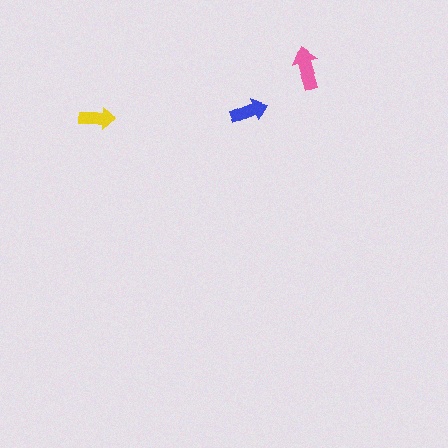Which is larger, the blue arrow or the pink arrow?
The pink one.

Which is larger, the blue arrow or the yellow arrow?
The blue one.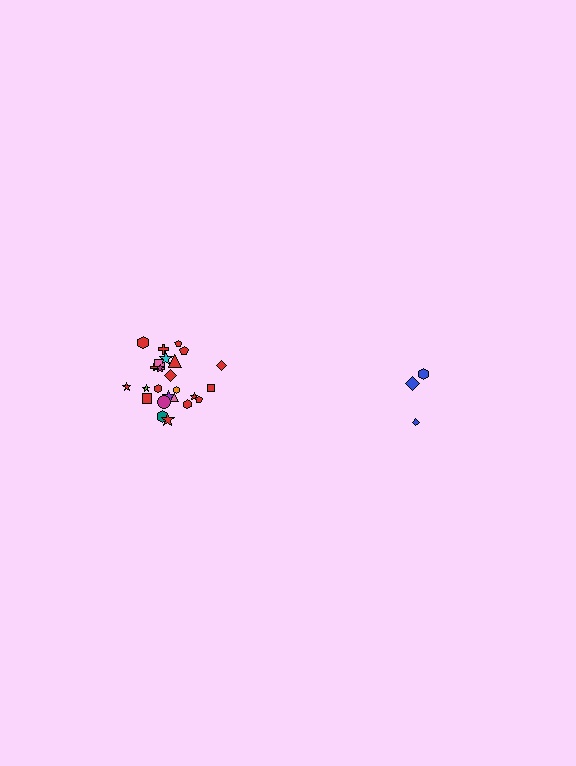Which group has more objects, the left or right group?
The left group.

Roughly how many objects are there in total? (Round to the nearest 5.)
Roughly 30 objects in total.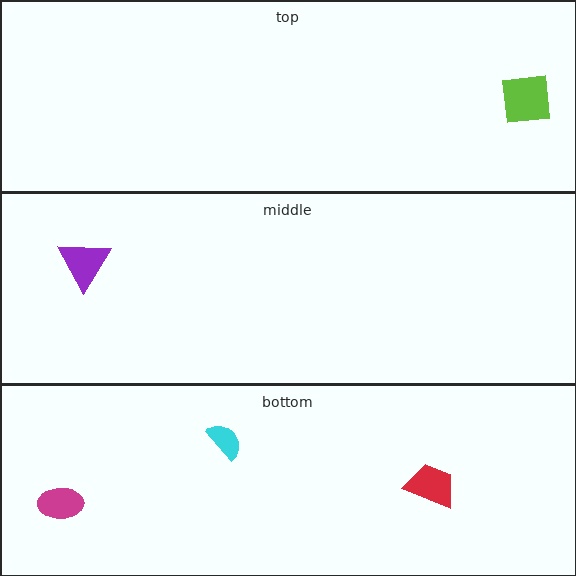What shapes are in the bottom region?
The red trapezoid, the magenta ellipse, the cyan semicircle.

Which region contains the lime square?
The top region.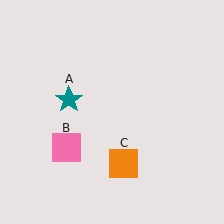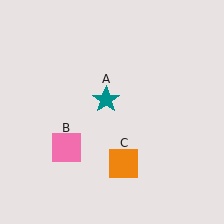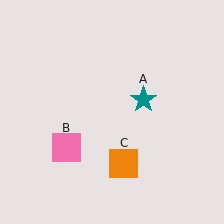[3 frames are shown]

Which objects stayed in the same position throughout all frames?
Pink square (object B) and orange square (object C) remained stationary.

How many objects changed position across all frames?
1 object changed position: teal star (object A).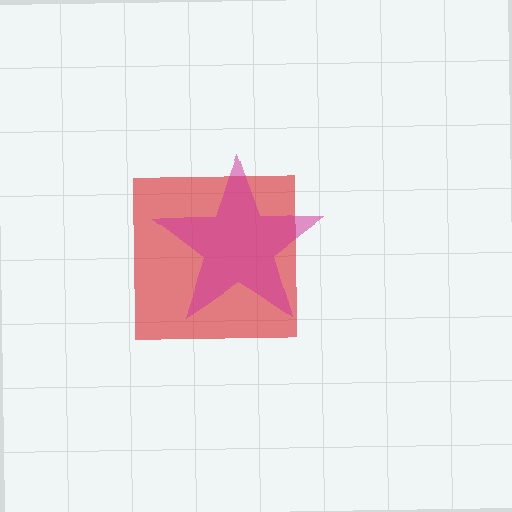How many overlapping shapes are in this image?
There are 2 overlapping shapes in the image.